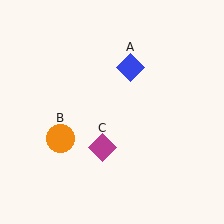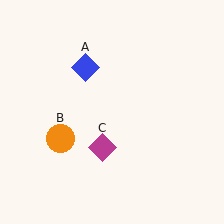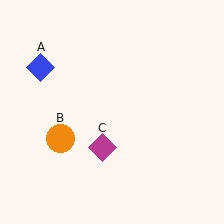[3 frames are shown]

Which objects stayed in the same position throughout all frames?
Orange circle (object B) and magenta diamond (object C) remained stationary.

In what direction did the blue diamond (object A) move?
The blue diamond (object A) moved left.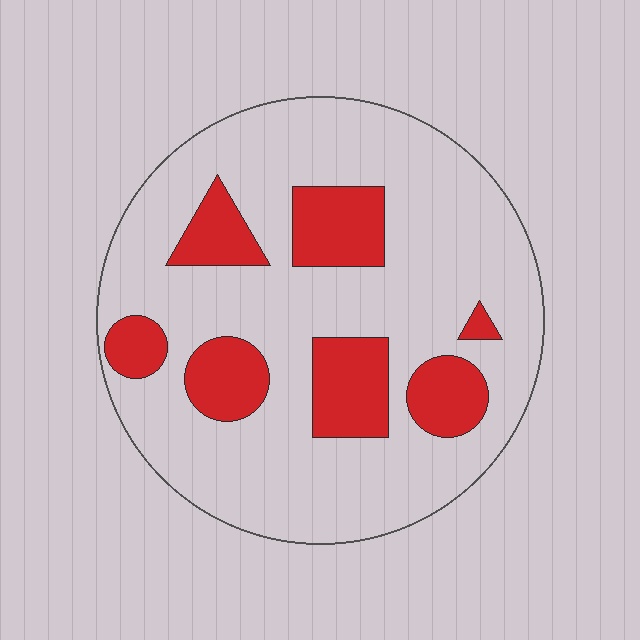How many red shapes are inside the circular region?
7.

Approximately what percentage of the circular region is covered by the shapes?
Approximately 20%.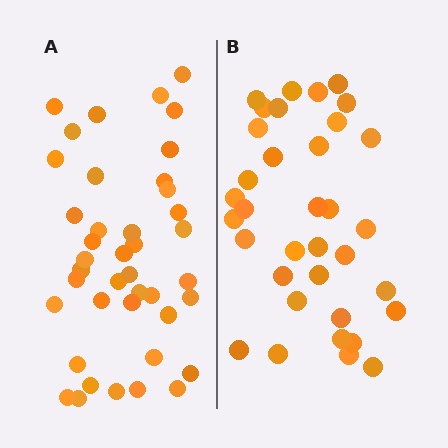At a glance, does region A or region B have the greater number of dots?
Region A (the left region) has more dots.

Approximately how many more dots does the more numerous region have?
Region A has about 6 more dots than region B.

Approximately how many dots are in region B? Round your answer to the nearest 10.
About 40 dots. (The exact count is 35, which rounds to 40.)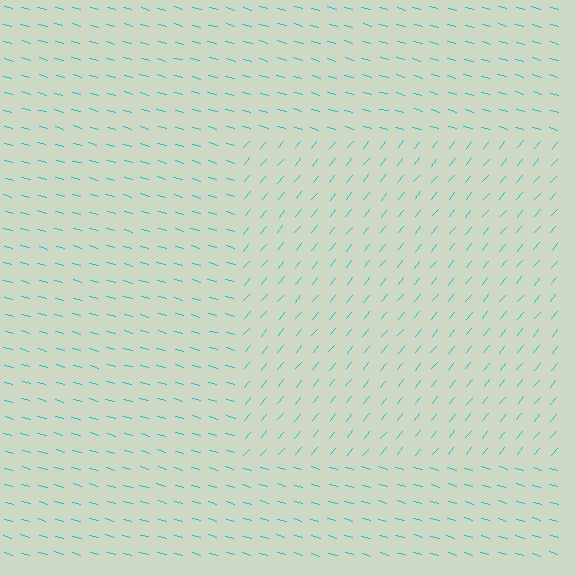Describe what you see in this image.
The image is filled with small cyan line segments. A rectangle region in the image has lines oriented differently from the surrounding lines, creating a visible texture boundary.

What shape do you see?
I see a rectangle.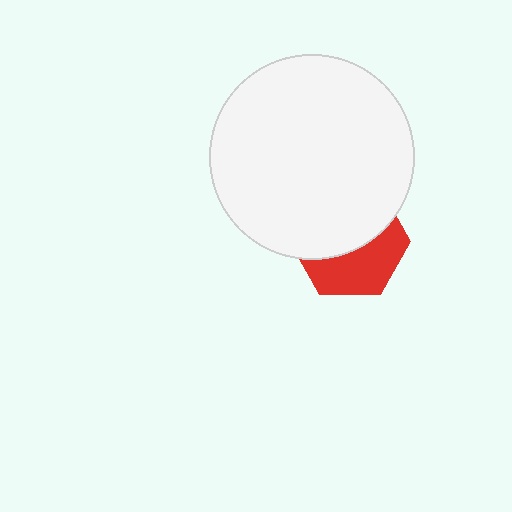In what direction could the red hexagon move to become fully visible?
The red hexagon could move down. That would shift it out from behind the white circle entirely.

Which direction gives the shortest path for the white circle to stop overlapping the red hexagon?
Moving up gives the shortest separation.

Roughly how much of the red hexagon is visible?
A small part of it is visible (roughly 44%).